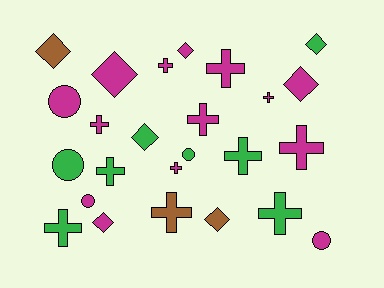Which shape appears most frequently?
Cross, with 12 objects.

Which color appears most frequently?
Magenta, with 14 objects.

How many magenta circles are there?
There are 3 magenta circles.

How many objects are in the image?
There are 25 objects.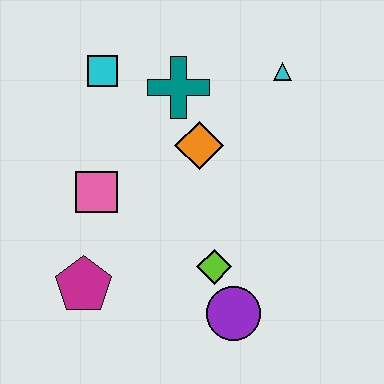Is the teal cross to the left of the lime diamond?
Yes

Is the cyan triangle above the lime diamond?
Yes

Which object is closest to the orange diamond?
The teal cross is closest to the orange diamond.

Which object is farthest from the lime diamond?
The cyan square is farthest from the lime diamond.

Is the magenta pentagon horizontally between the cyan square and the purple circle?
No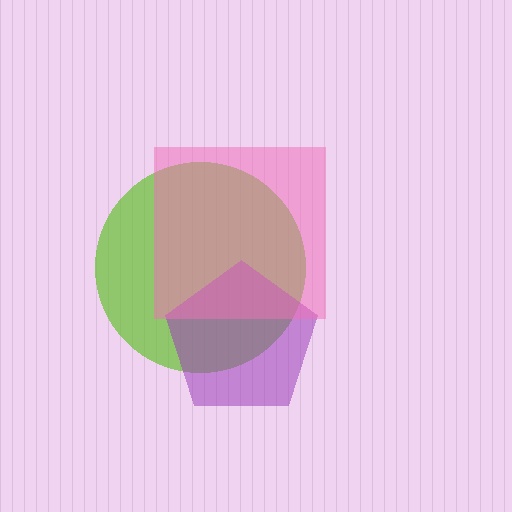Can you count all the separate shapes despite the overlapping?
Yes, there are 3 separate shapes.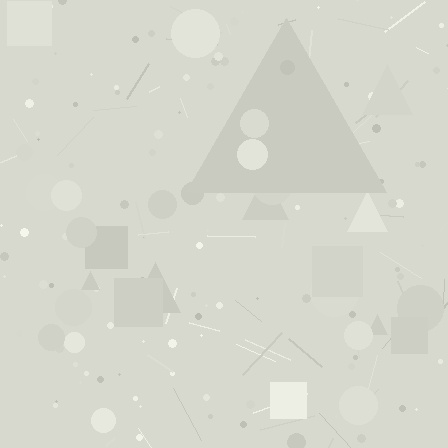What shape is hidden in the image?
A triangle is hidden in the image.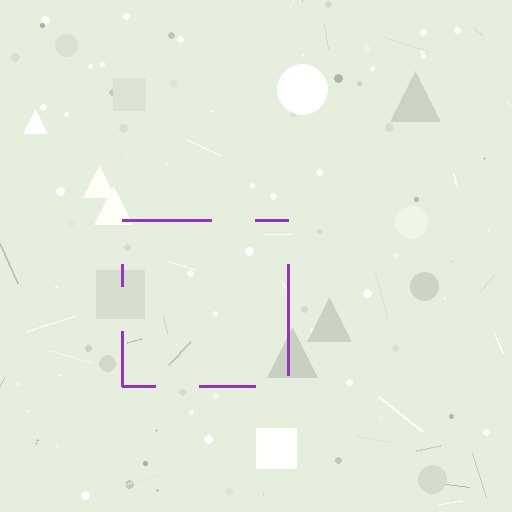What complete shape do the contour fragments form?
The contour fragments form a square.